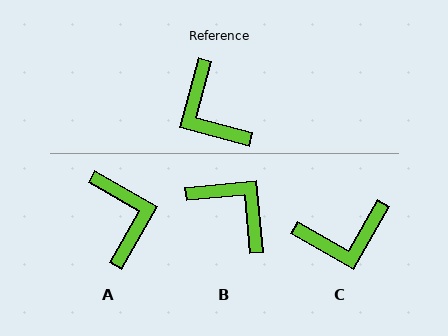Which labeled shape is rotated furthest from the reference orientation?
A, about 165 degrees away.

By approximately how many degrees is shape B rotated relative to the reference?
Approximately 160 degrees clockwise.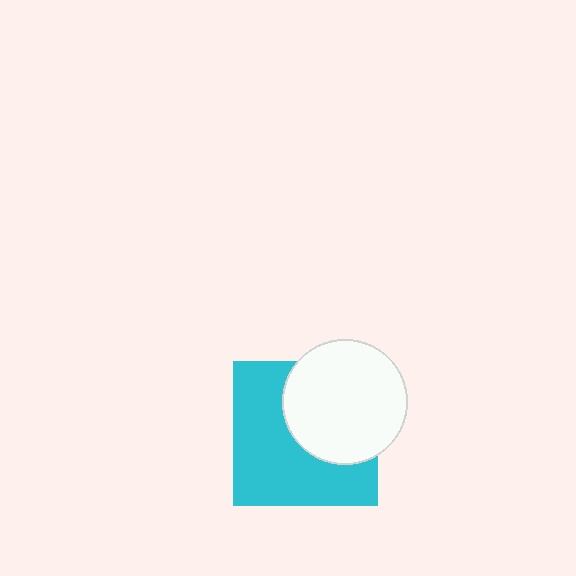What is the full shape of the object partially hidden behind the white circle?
The partially hidden object is a cyan square.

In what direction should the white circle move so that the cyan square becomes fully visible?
The white circle should move toward the upper-right. That is the shortest direction to clear the overlap and leave the cyan square fully visible.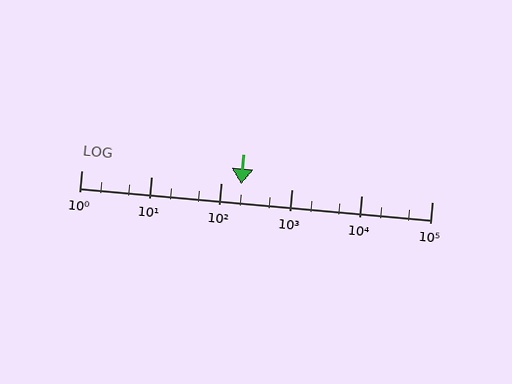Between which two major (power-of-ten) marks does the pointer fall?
The pointer is between 100 and 1000.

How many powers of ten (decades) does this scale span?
The scale spans 5 decades, from 1 to 100000.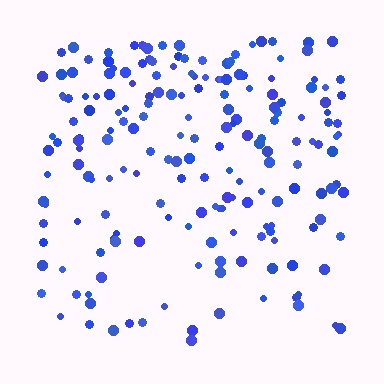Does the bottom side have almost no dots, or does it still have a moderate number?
Still a moderate number, just noticeably fewer than the top.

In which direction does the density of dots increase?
From bottom to top, with the top side densest.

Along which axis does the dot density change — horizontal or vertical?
Vertical.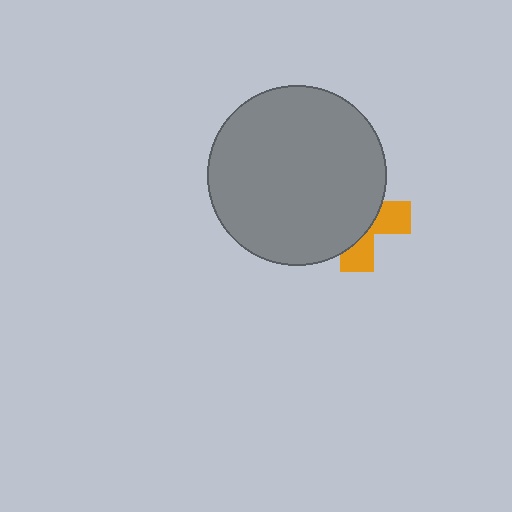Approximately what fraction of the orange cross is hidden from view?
Roughly 65% of the orange cross is hidden behind the gray circle.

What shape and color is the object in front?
The object in front is a gray circle.